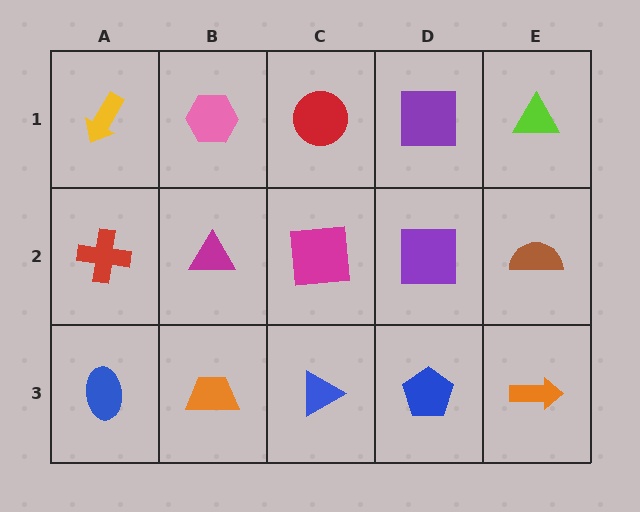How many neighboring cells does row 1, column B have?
3.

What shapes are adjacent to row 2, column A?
A yellow arrow (row 1, column A), a blue ellipse (row 3, column A), a magenta triangle (row 2, column B).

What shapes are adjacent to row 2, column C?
A red circle (row 1, column C), a blue triangle (row 3, column C), a magenta triangle (row 2, column B), a purple square (row 2, column D).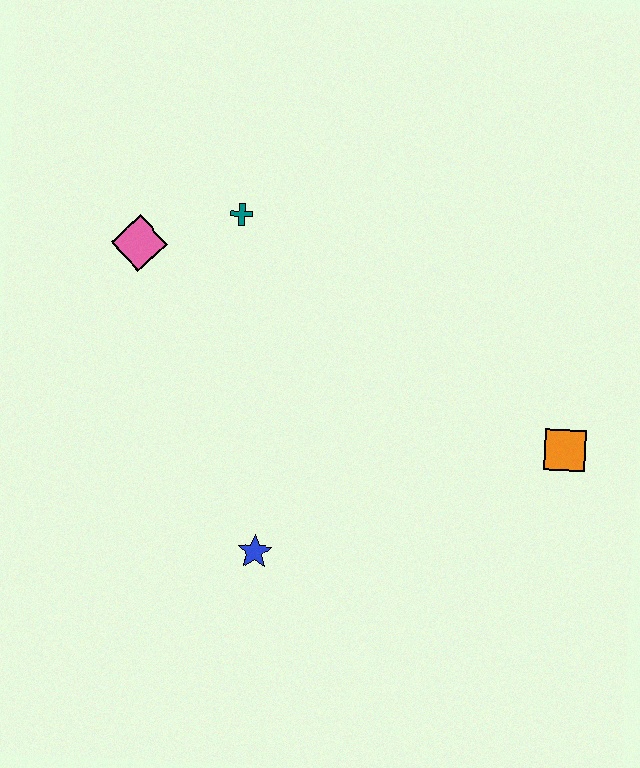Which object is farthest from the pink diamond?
The orange square is farthest from the pink diamond.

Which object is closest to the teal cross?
The pink diamond is closest to the teal cross.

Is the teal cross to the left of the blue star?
Yes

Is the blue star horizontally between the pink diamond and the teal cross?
No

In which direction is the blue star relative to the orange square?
The blue star is to the left of the orange square.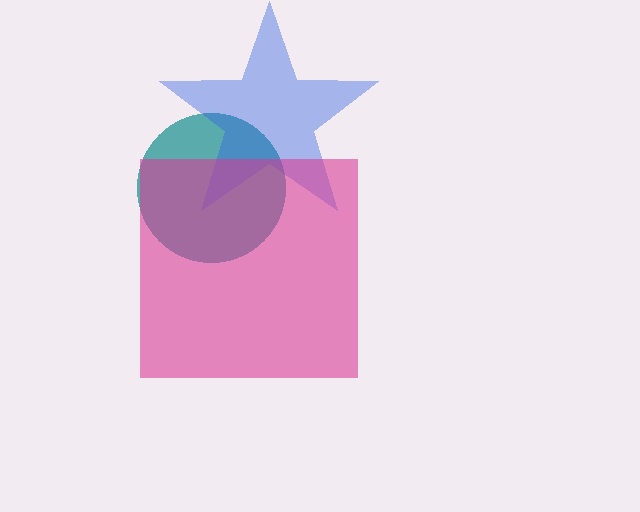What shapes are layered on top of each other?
The layered shapes are: a teal circle, a blue star, a magenta square.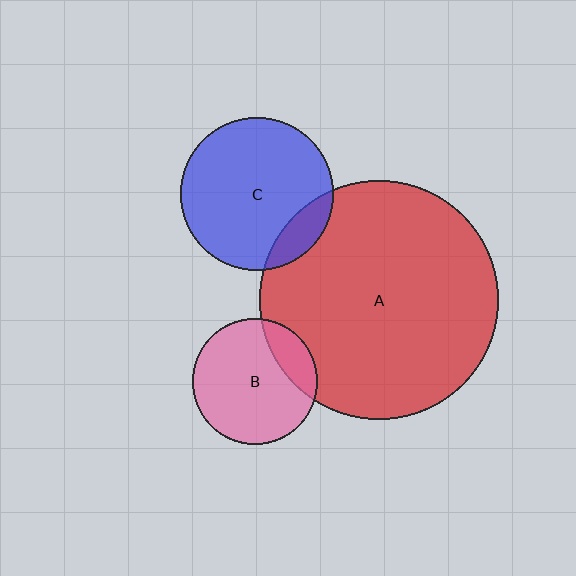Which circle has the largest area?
Circle A (red).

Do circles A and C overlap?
Yes.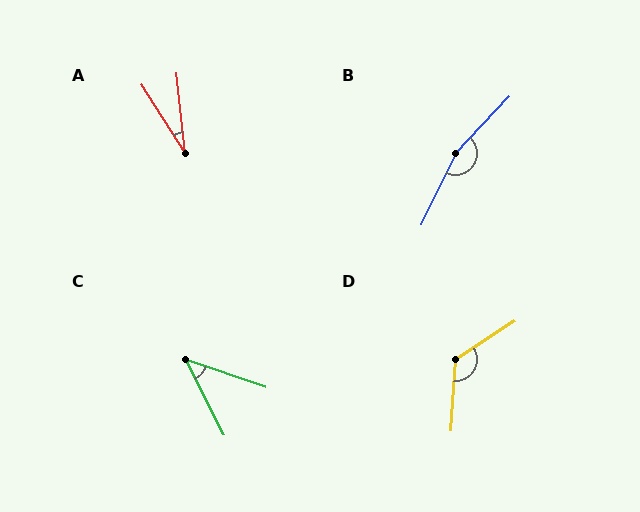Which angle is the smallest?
A, at approximately 26 degrees.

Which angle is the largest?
B, at approximately 162 degrees.